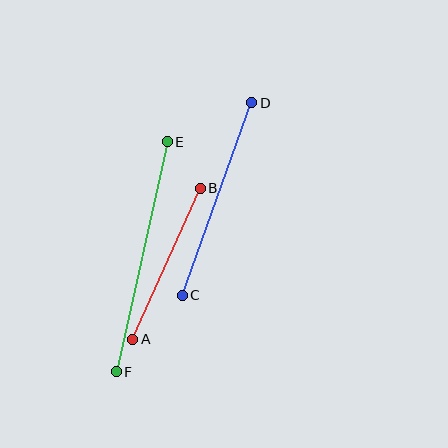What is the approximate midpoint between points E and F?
The midpoint is at approximately (142, 257) pixels.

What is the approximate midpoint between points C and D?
The midpoint is at approximately (217, 199) pixels.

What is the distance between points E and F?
The distance is approximately 236 pixels.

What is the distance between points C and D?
The distance is approximately 205 pixels.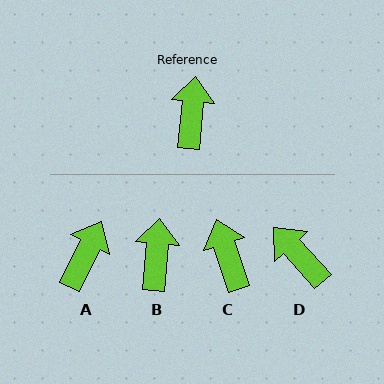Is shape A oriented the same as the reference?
No, it is off by about 21 degrees.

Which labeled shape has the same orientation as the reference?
B.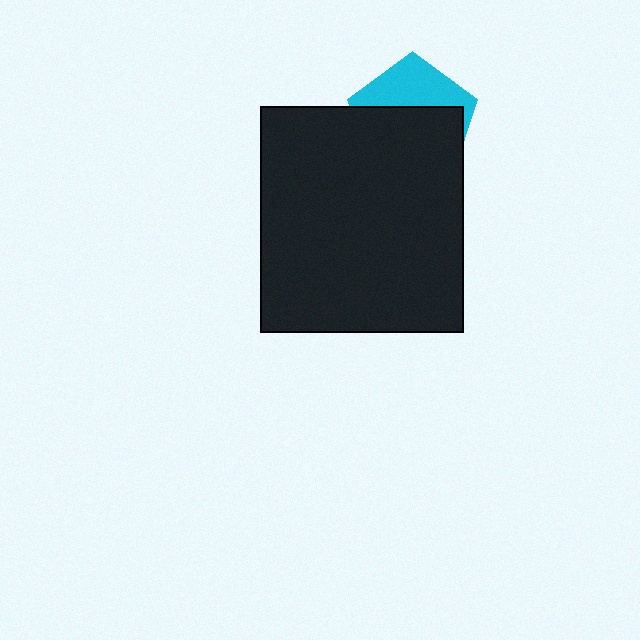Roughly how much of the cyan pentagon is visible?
A small part of it is visible (roughly 37%).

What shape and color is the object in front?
The object in front is a black rectangle.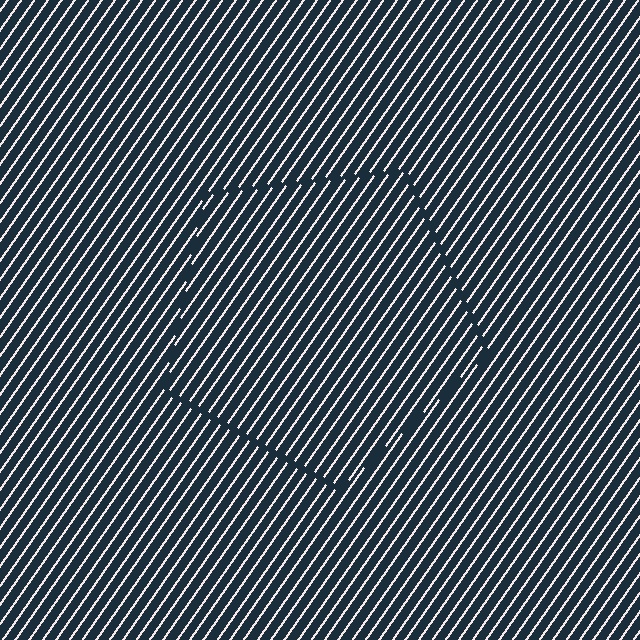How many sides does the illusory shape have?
5 sides — the line-ends trace a pentagon.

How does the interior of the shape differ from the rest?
The interior of the shape contains the same grating, shifted by half a period — the contour is defined by the phase discontinuity where line-ends from the inner and outer gratings abut.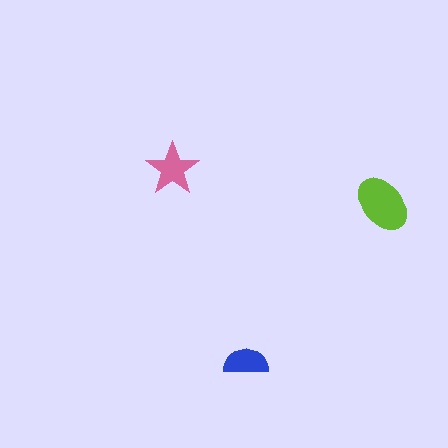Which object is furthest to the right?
The lime ellipse is rightmost.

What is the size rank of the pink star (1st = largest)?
2nd.